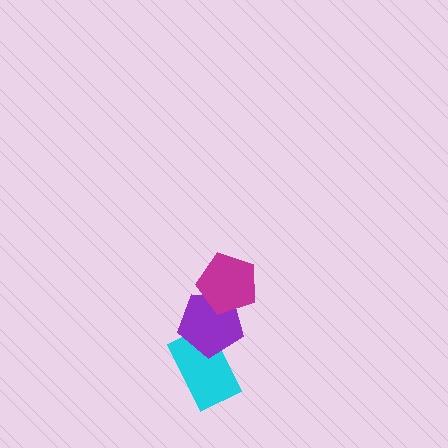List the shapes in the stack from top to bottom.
From top to bottom: the magenta pentagon, the purple pentagon, the cyan rectangle.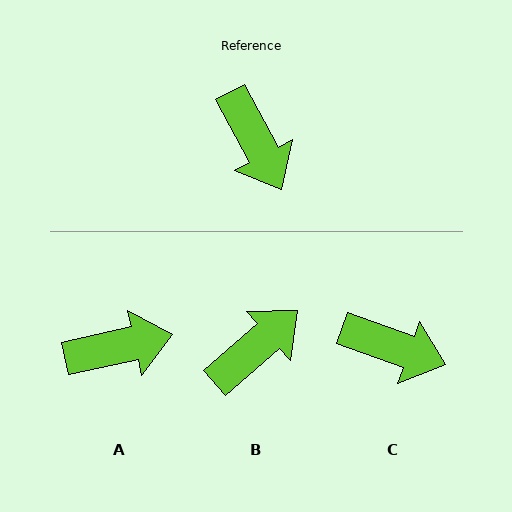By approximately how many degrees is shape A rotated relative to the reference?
Approximately 75 degrees counter-clockwise.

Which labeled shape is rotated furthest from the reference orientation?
B, about 103 degrees away.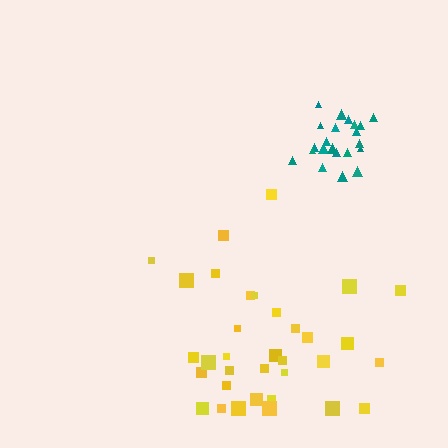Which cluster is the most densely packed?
Teal.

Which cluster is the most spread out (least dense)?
Yellow.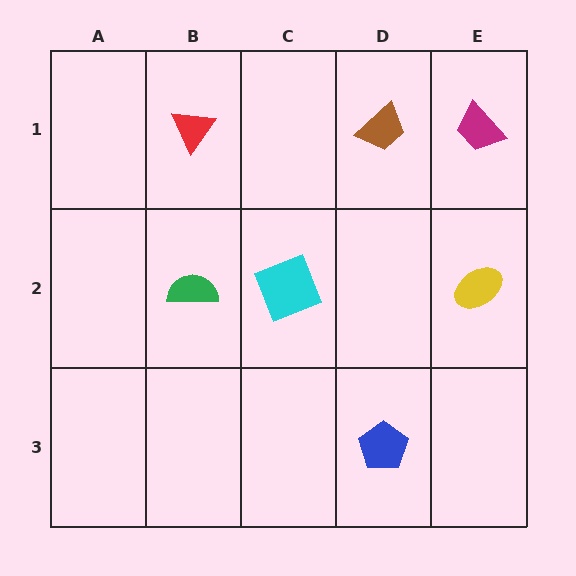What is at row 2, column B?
A green semicircle.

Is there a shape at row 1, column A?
No, that cell is empty.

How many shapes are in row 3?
1 shape.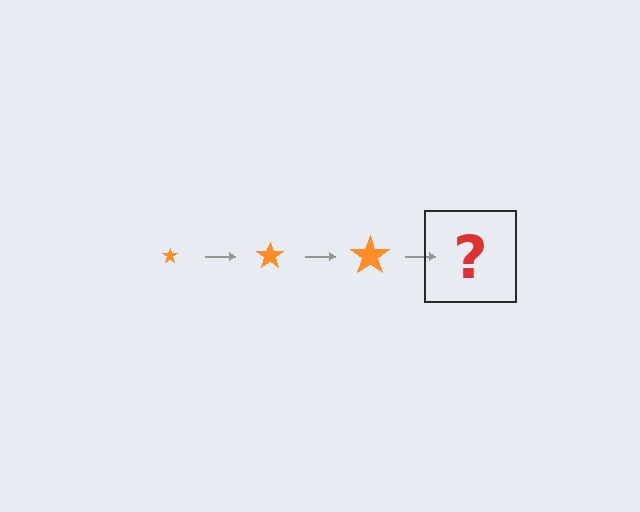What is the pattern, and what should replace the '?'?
The pattern is that the star gets progressively larger each step. The '?' should be an orange star, larger than the previous one.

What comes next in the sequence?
The next element should be an orange star, larger than the previous one.